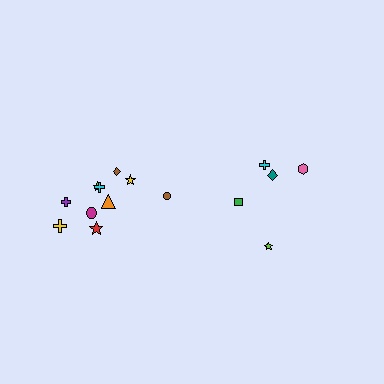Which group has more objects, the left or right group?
The left group.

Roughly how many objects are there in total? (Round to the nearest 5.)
Roughly 15 objects in total.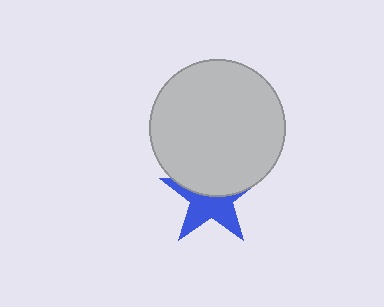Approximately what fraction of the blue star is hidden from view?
Roughly 48% of the blue star is hidden behind the light gray circle.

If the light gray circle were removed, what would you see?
You would see the complete blue star.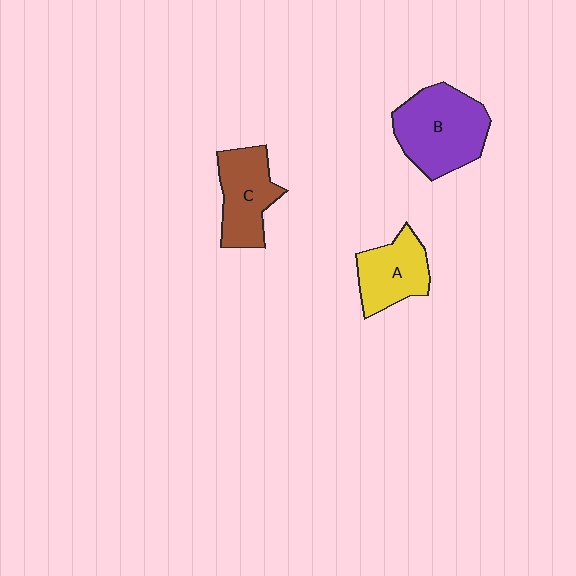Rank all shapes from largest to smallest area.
From largest to smallest: B (purple), C (brown), A (yellow).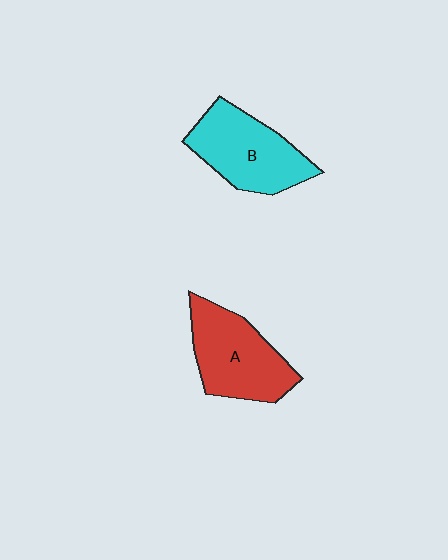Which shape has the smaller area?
Shape B (cyan).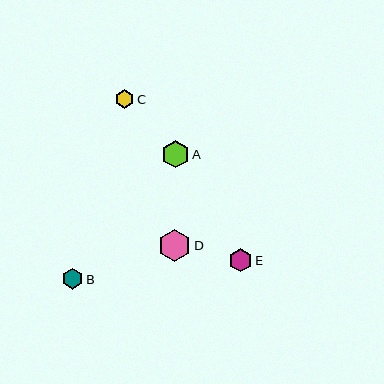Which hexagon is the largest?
Hexagon D is the largest with a size of approximately 32 pixels.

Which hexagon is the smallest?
Hexagon C is the smallest with a size of approximately 18 pixels.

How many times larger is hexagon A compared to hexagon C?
Hexagon A is approximately 1.5 times the size of hexagon C.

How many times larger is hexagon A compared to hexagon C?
Hexagon A is approximately 1.5 times the size of hexagon C.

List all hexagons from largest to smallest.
From largest to smallest: D, A, E, B, C.